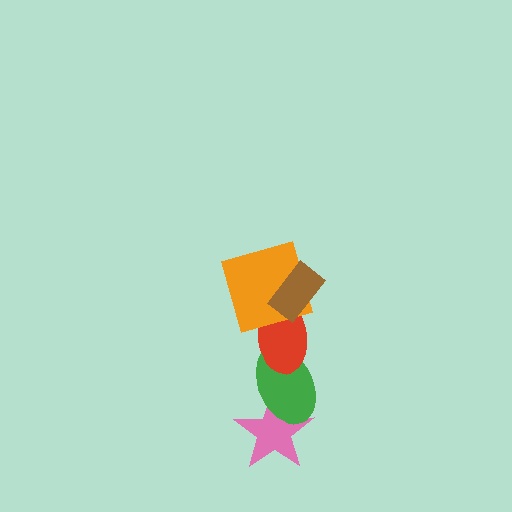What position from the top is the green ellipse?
The green ellipse is 4th from the top.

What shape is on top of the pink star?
The green ellipse is on top of the pink star.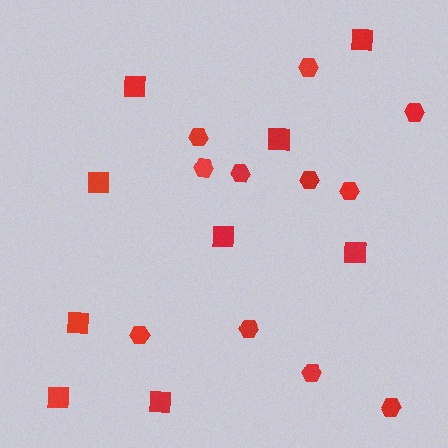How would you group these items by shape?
There are 2 groups: one group of hexagons (11) and one group of squares (9).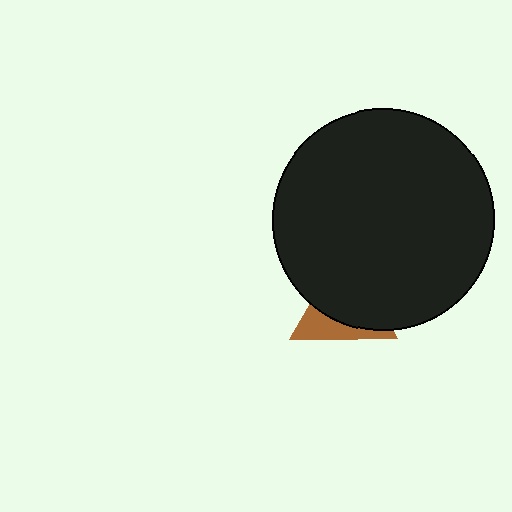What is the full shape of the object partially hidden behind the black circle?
The partially hidden object is a brown triangle.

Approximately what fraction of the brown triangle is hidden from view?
Roughly 67% of the brown triangle is hidden behind the black circle.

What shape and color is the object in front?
The object in front is a black circle.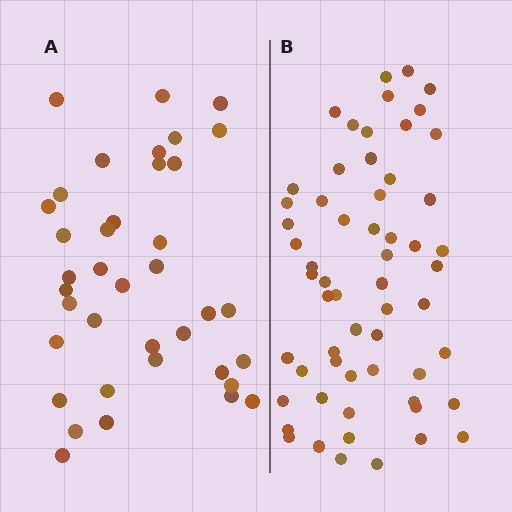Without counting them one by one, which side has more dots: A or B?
Region B (the right region) has more dots.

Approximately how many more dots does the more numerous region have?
Region B has approximately 20 more dots than region A.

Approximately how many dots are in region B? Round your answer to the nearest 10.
About 60 dots. (The exact count is 59, which rounds to 60.)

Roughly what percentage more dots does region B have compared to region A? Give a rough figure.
About 55% more.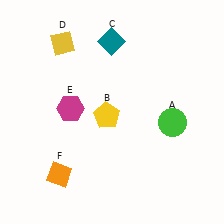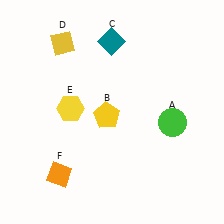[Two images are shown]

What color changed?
The hexagon (E) changed from magenta in Image 1 to yellow in Image 2.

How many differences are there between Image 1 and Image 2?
There is 1 difference between the two images.